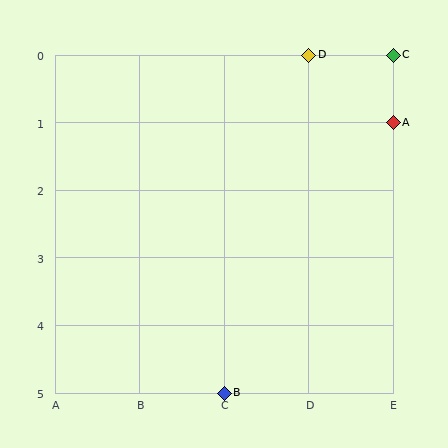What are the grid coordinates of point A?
Point A is at grid coordinates (E, 1).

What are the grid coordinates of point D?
Point D is at grid coordinates (D, 0).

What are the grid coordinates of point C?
Point C is at grid coordinates (E, 0).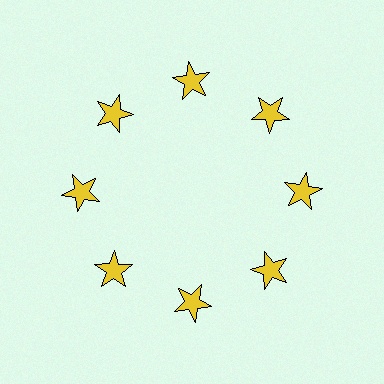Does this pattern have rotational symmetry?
Yes, this pattern has 8-fold rotational symmetry. It looks the same after rotating 45 degrees around the center.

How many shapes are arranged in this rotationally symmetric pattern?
There are 8 shapes, arranged in 8 groups of 1.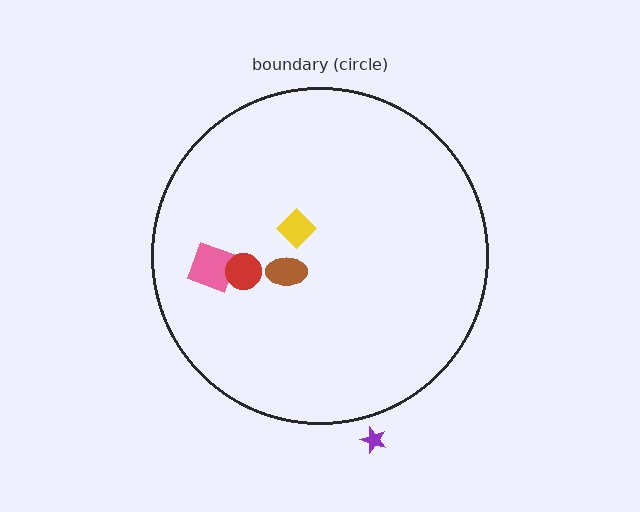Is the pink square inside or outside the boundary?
Inside.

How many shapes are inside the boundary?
4 inside, 1 outside.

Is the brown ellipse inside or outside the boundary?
Inside.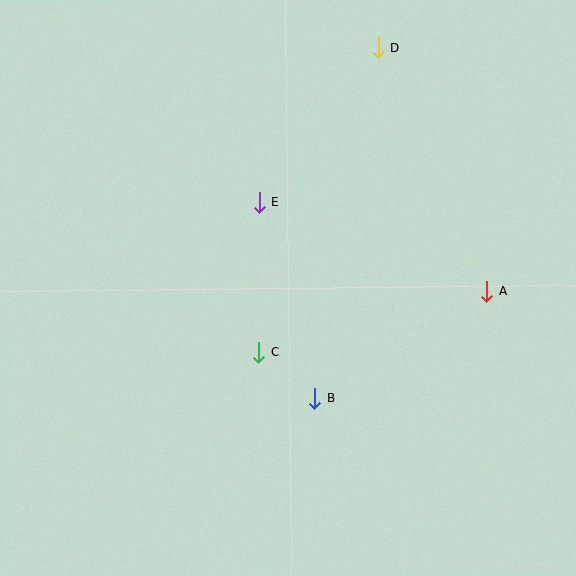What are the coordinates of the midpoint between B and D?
The midpoint between B and D is at (347, 223).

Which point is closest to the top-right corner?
Point D is closest to the top-right corner.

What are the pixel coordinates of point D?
Point D is at (379, 48).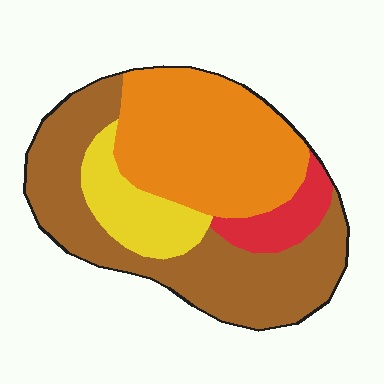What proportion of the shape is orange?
Orange covers around 35% of the shape.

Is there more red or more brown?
Brown.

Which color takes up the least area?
Red, at roughly 10%.